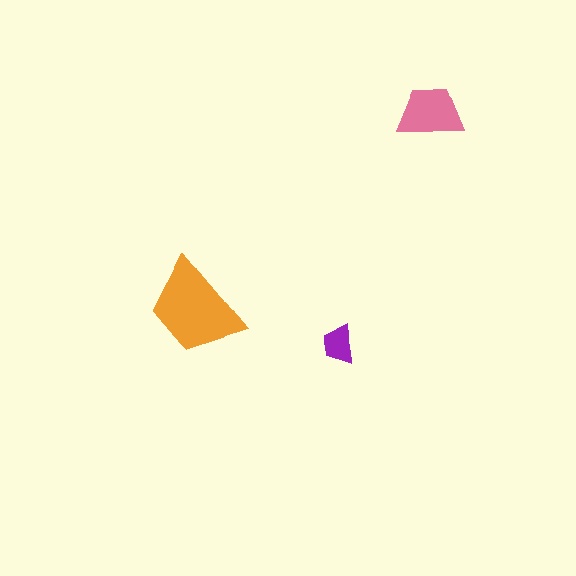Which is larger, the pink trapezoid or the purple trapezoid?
The pink one.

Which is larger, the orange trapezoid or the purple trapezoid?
The orange one.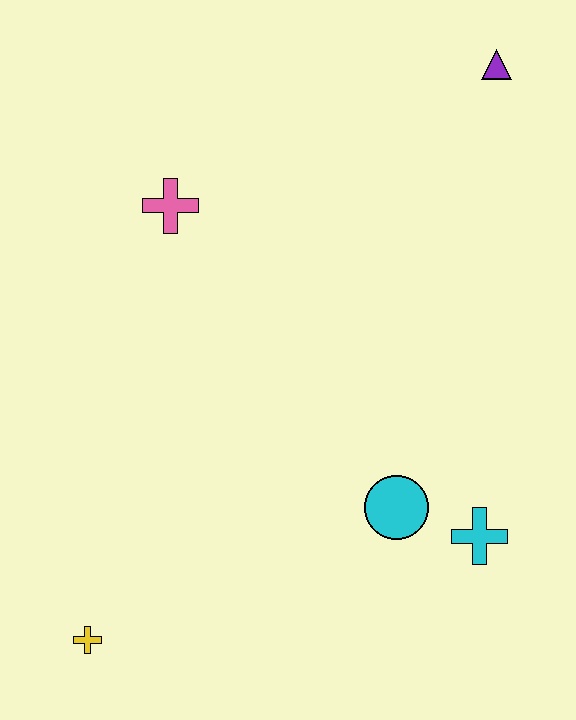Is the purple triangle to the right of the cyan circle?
Yes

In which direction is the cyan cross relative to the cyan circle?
The cyan cross is to the right of the cyan circle.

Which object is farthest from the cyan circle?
The purple triangle is farthest from the cyan circle.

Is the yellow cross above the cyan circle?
No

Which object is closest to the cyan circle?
The cyan cross is closest to the cyan circle.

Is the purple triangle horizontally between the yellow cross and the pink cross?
No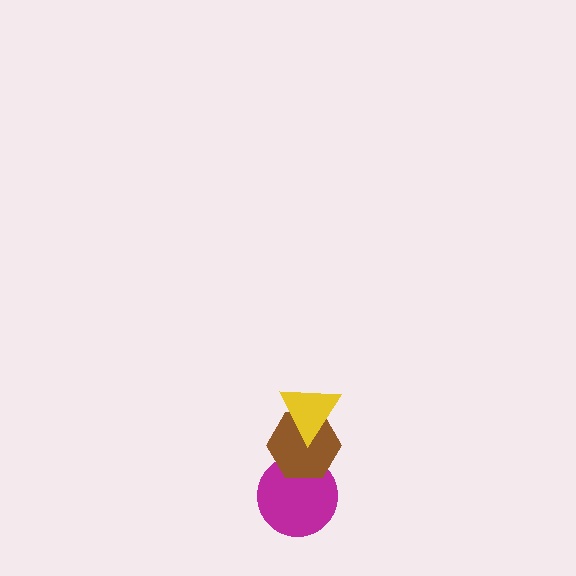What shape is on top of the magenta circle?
The brown hexagon is on top of the magenta circle.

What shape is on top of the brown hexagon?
The yellow triangle is on top of the brown hexagon.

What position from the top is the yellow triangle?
The yellow triangle is 1st from the top.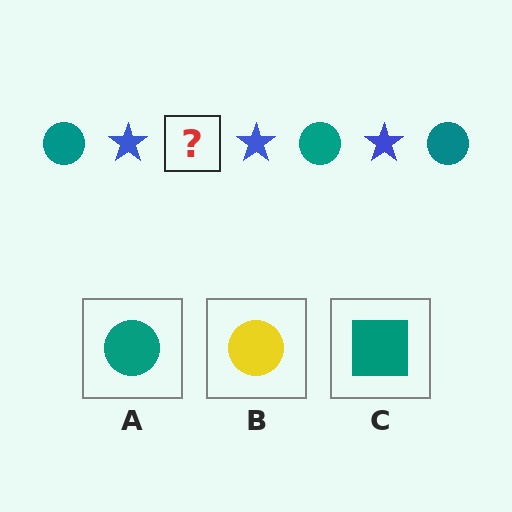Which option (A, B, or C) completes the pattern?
A.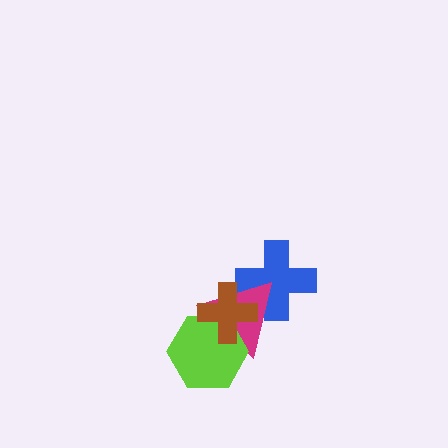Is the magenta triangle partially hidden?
Yes, it is partially covered by another shape.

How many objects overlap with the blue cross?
2 objects overlap with the blue cross.